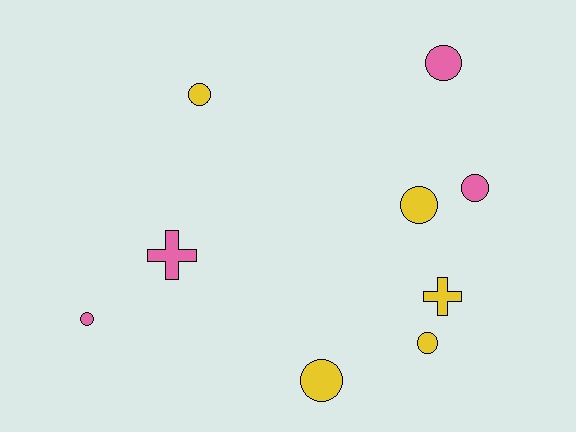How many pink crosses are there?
There is 1 pink cross.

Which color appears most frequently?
Yellow, with 5 objects.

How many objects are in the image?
There are 9 objects.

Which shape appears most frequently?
Circle, with 7 objects.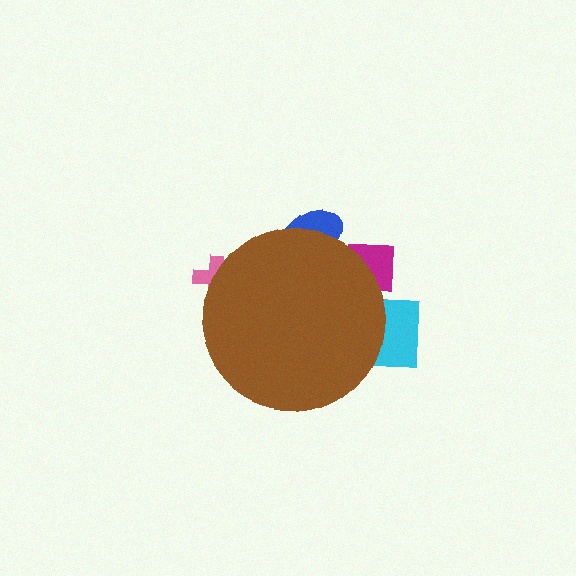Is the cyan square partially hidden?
Yes, the cyan square is partially hidden behind the brown circle.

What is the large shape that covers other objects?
A brown circle.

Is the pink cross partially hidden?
Yes, the pink cross is partially hidden behind the brown circle.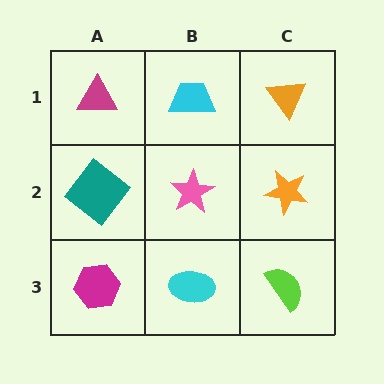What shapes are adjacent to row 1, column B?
A pink star (row 2, column B), a magenta triangle (row 1, column A), an orange triangle (row 1, column C).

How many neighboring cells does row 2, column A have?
3.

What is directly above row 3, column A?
A teal diamond.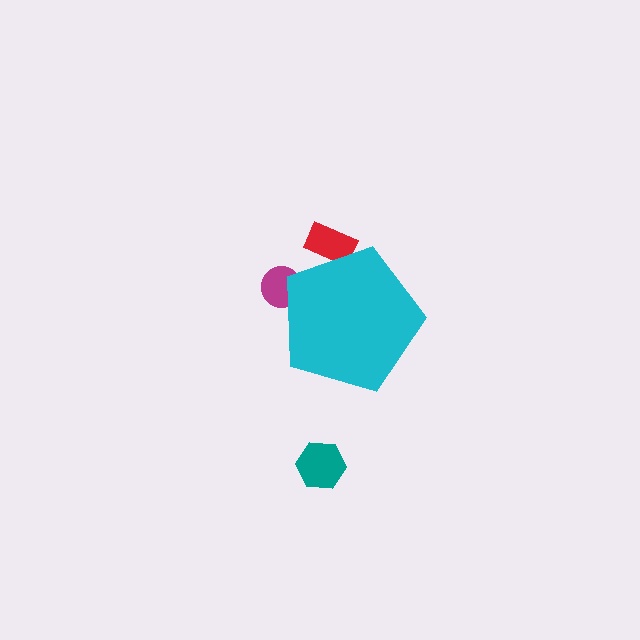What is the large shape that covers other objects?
A cyan pentagon.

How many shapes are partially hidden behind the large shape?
2 shapes are partially hidden.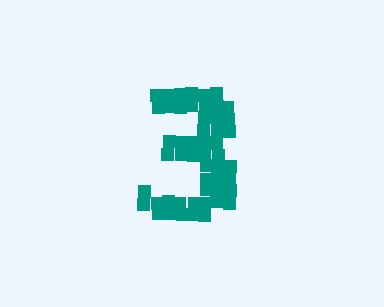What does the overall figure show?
The overall figure shows the digit 3.